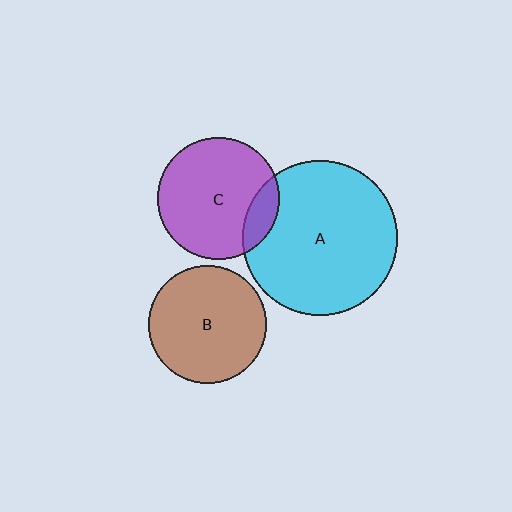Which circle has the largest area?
Circle A (cyan).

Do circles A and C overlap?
Yes.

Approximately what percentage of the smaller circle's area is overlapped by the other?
Approximately 15%.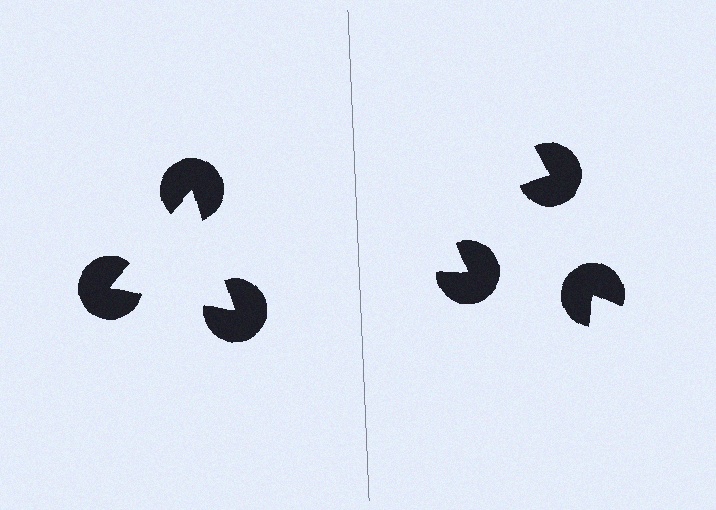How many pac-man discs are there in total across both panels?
6 — 3 on each side.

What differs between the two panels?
The pac-man discs are positioned identically on both sides; only the wedge orientations differ. On the left they align to a triangle; on the right they are misaligned.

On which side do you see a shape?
An illusory triangle appears on the left side. On the right side the wedge cuts are rotated, so no coherent shape forms.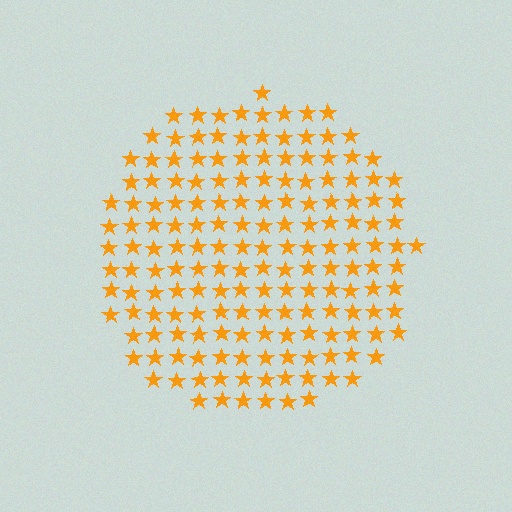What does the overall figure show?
The overall figure shows a circle.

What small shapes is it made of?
It is made of small stars.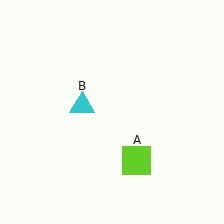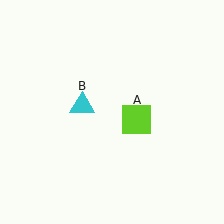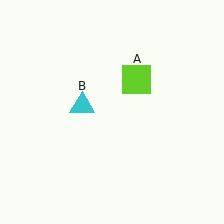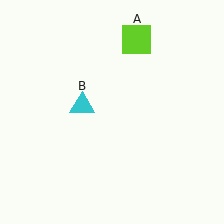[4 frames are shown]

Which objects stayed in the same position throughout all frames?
Cyan triangle (object B) remained stationary.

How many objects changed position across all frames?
1 object changed position: lime square (object A).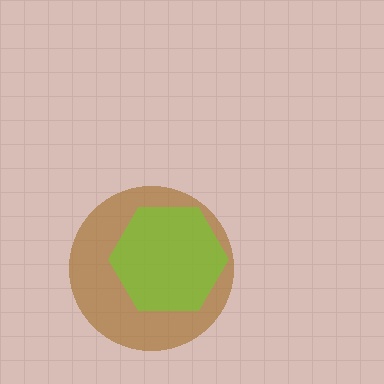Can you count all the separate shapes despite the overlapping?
Yes, there are 2 separate shapes.